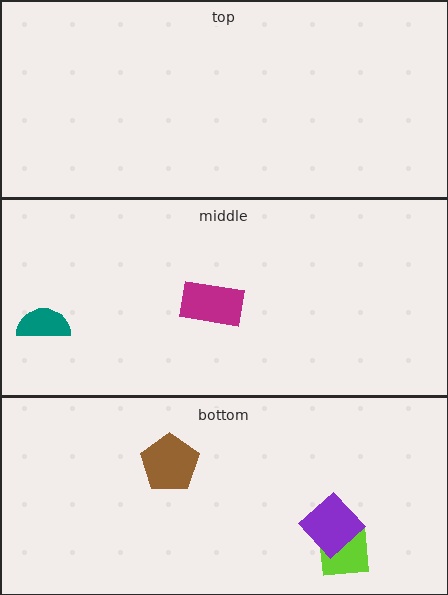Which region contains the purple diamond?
The bottom region.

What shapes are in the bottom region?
The lime square, the purple diamond, the brown pentagon.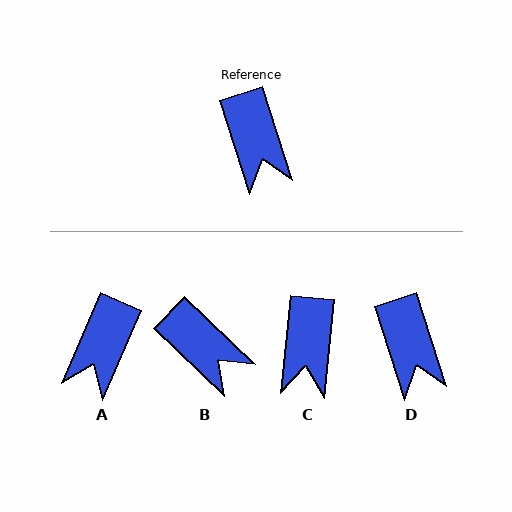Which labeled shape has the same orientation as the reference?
D.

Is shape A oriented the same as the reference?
No, it is off by about 41 degrees.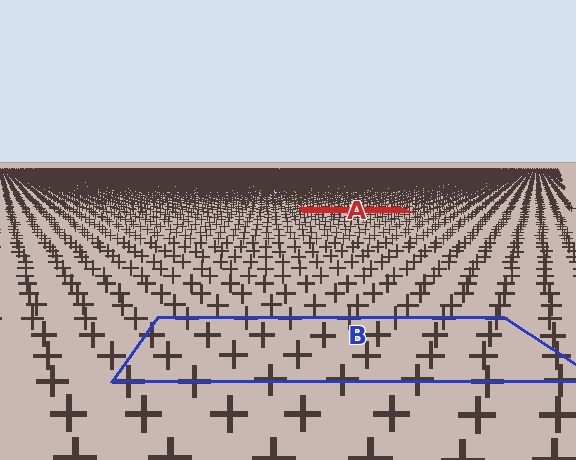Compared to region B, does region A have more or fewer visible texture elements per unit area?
Region A has more texture elements per unit area — they are packed more densely because it is farther away.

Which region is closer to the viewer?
Region B is closer. The texture elements there are larger and more spread out.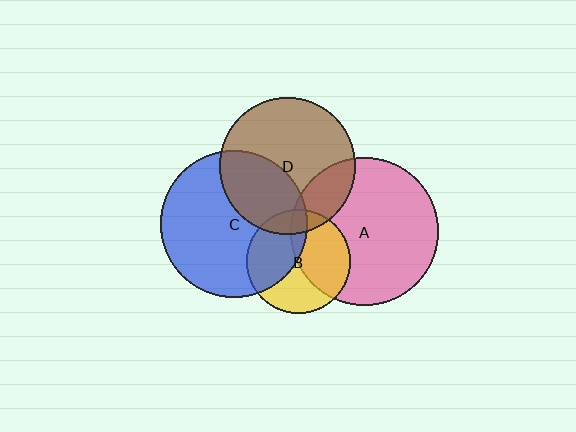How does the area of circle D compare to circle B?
Approximately 1.7 times.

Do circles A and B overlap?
Yes.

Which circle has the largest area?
Circle A (pink).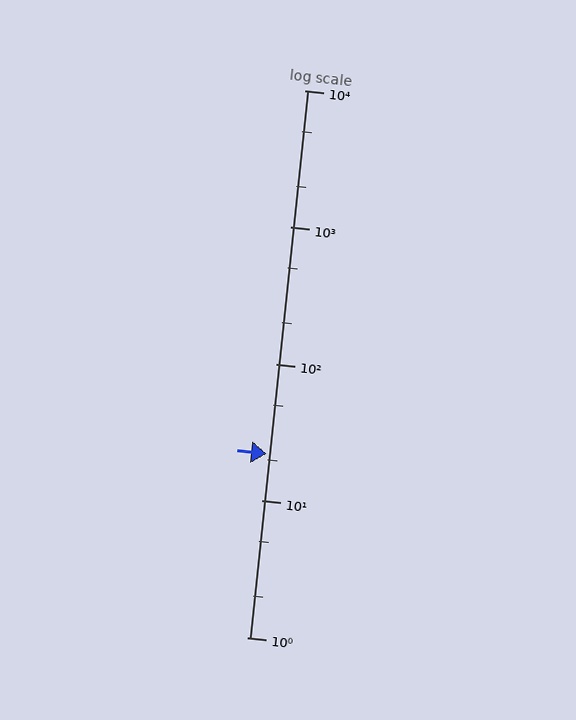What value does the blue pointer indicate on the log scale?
The pointer indicates approximately 22.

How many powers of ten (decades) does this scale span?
The scale spans 4 decades, from 1 to 10000.